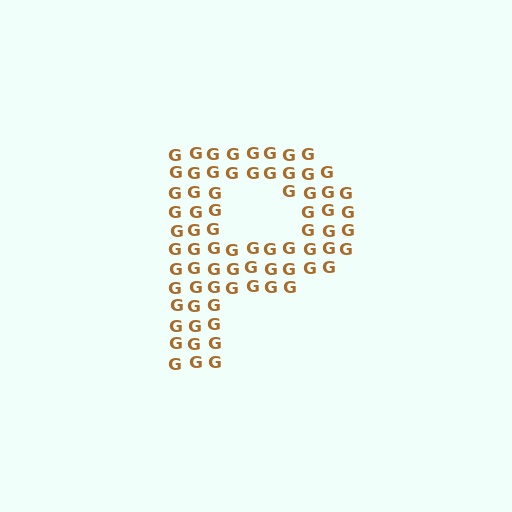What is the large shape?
The large shape is the letter P.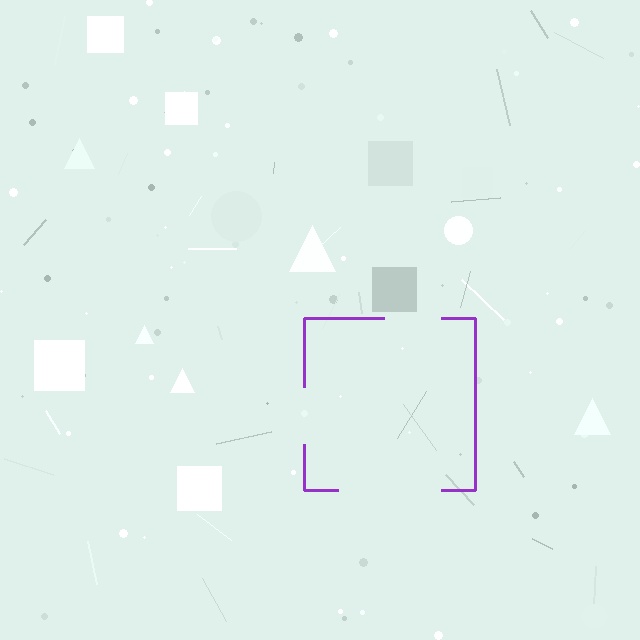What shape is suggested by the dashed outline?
The dashed outline suggests a square.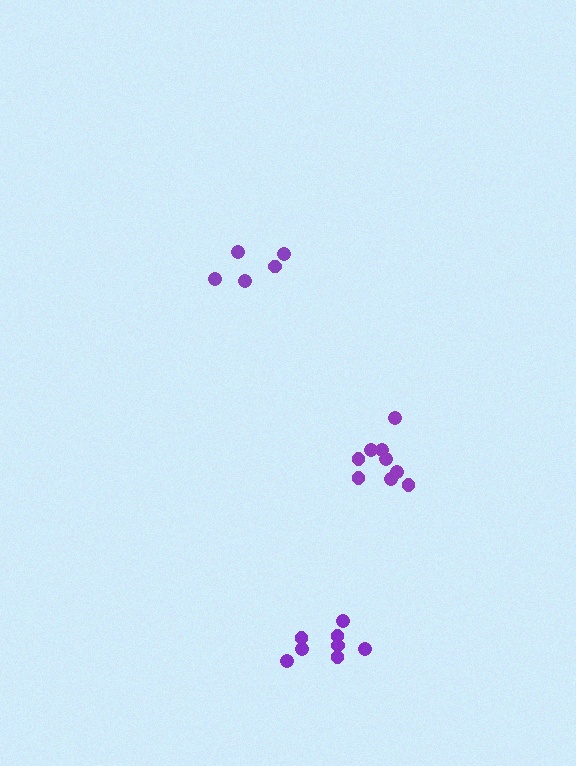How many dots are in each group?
Group 1: 5 dots, Group 2: 8 dots, Group 3: 9 dots (22 total).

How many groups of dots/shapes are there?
There are 3 groups.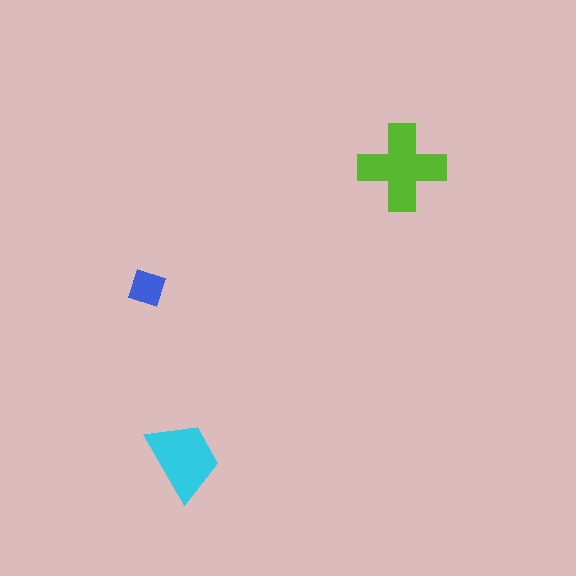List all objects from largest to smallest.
The lime cross, the cyan trapezoid, the blue diamond.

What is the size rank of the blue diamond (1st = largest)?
3rd.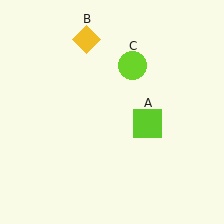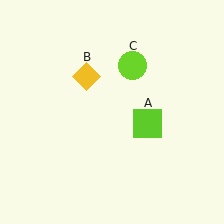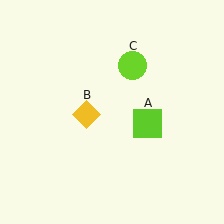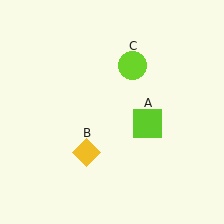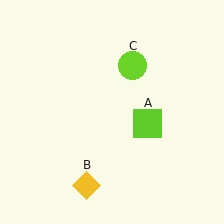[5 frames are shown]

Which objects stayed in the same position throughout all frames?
Lime square (object A) and lime circle (object C) remained stationary.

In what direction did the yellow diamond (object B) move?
The yellow diamond (object B) moved down.